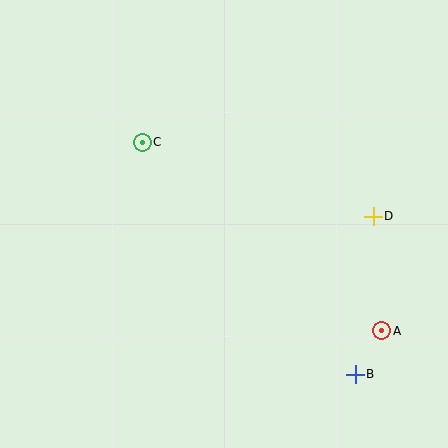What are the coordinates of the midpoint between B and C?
The midpoint between B and C is at (249, 258).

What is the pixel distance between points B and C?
The distance between B and C is 315 pixels.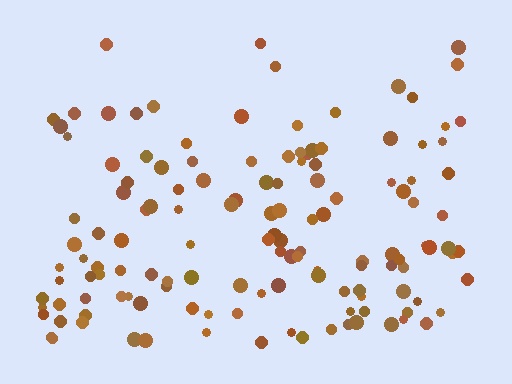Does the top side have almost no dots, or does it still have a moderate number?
Still a moderate number, just noticeably fewer than the bottom.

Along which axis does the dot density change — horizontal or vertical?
Vertical.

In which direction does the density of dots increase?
From top to bottom, with the bottom side densest.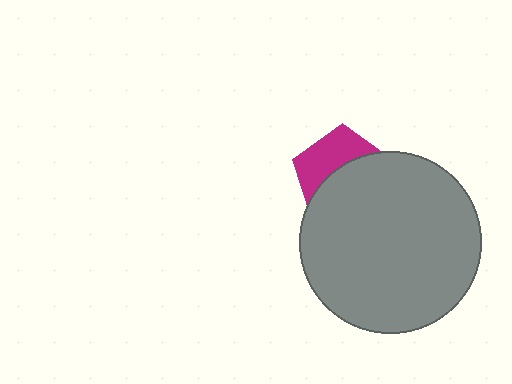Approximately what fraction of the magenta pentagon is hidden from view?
Roughly 59% of the magenta pentagon is hidden behind the gray circle.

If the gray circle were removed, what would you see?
You would see the complete magenta pentagon.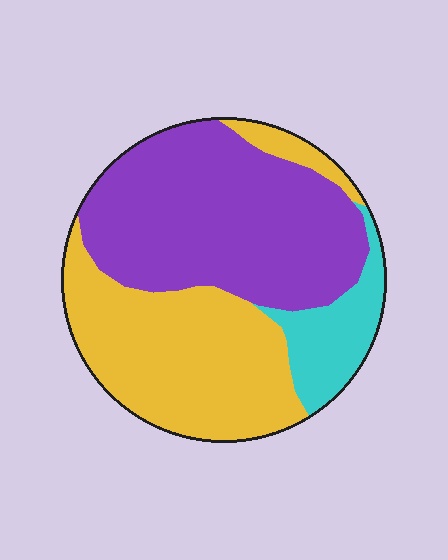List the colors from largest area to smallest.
From largest to smallest: purple, yellow, cyan.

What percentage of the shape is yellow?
Yellow takes up about two fifths (2/5) of the shape.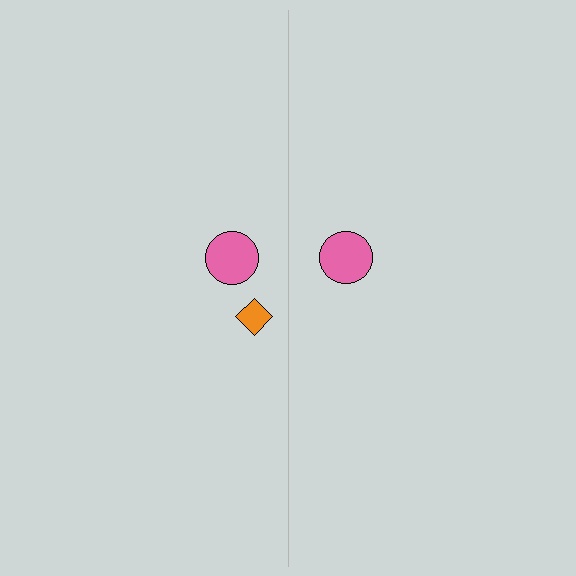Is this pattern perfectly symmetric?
No, the pattern is not perfectly symmetric. A orange diamond is missing from the right side.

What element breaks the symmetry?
A orange diamond is missing from the right side.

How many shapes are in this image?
There are 3 shapes in this image.